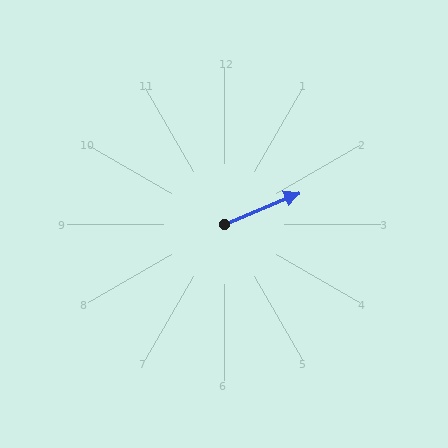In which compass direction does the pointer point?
Northeast.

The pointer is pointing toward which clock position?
Roughly 2 o'clock.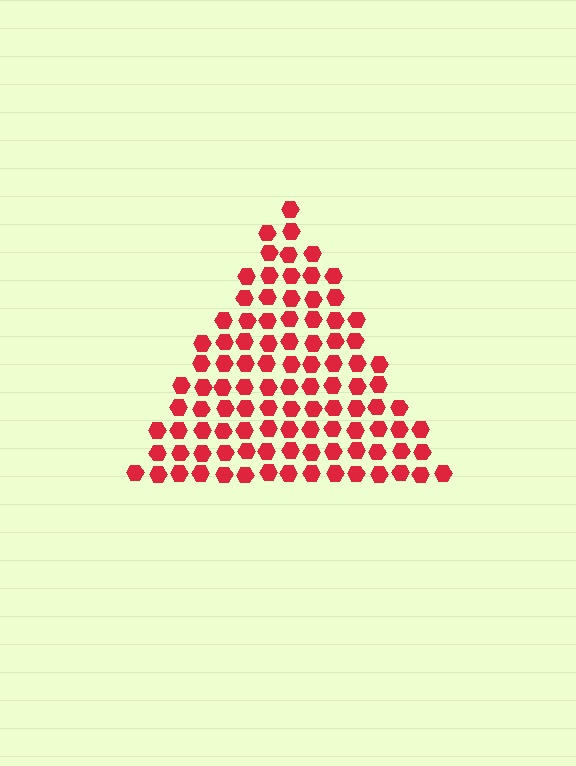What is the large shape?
The large shape is a triangle.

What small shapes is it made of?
It is made of small hexagons.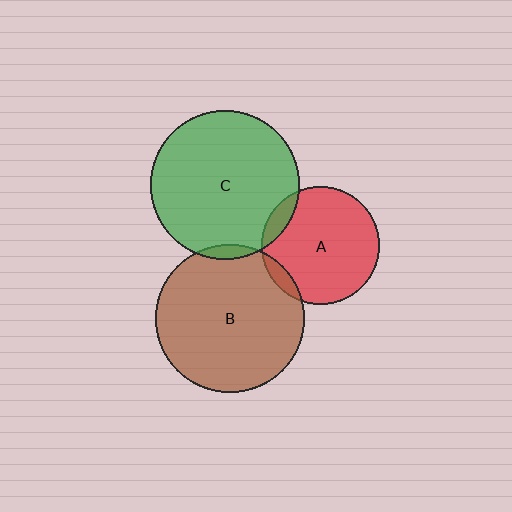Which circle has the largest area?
Circle C (green).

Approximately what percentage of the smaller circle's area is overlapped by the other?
Approximately 5%.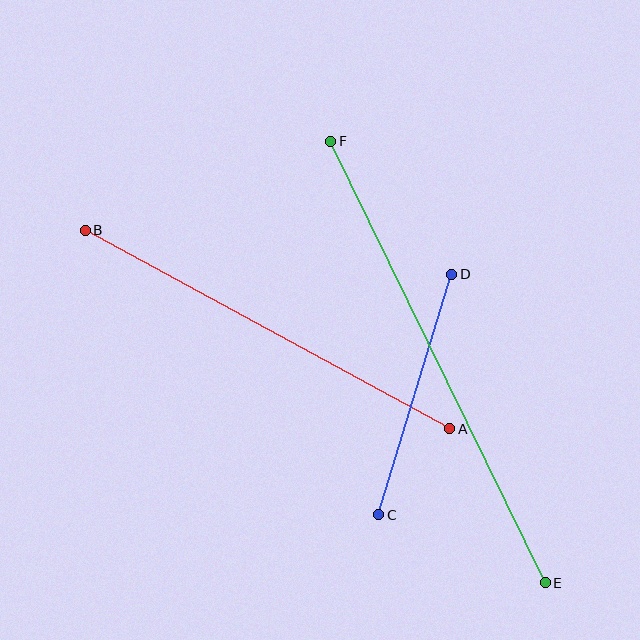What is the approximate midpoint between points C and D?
The midpoint is at approximately (415, 395) pixels.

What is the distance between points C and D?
The distance is approximately 252 pixels.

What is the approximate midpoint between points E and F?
The midpoint is at approximately (438, 362) pixels.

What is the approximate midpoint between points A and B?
The midpoint is at approximately (267, 329) pixels.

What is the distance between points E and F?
The distance is approximately 491 pixels.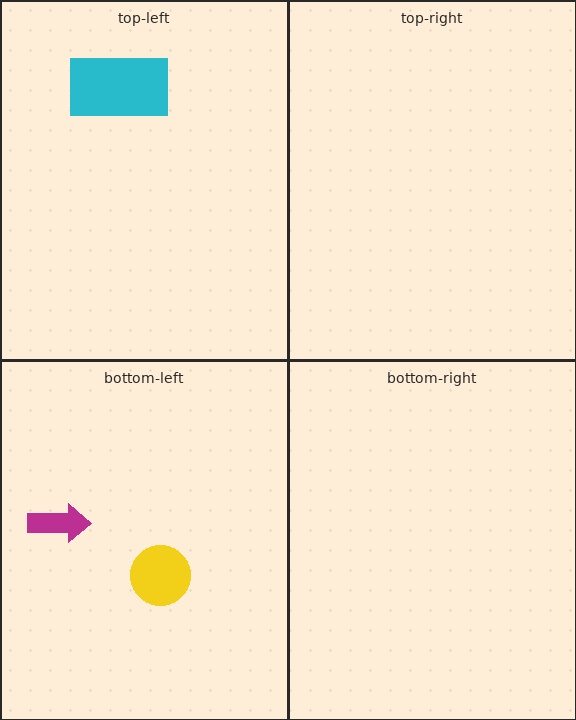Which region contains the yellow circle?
The bottom-left region.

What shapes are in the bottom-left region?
The yellow circle, the magenta arrow.